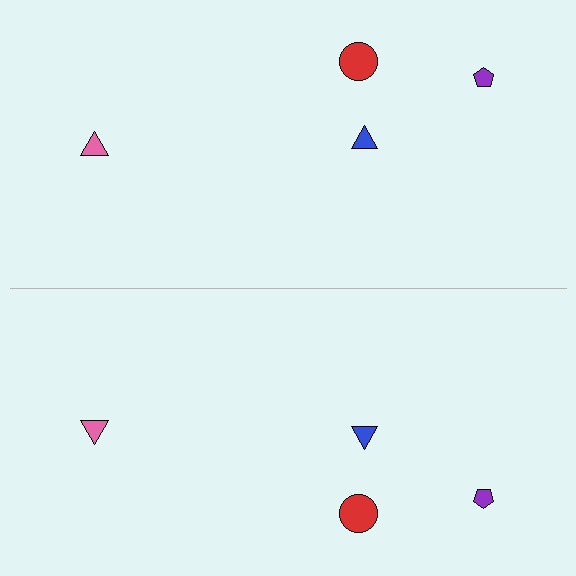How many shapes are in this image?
There are 8 shapes in this image.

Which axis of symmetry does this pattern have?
The pattern has a horizontal axis of symmetry running through the center of the image.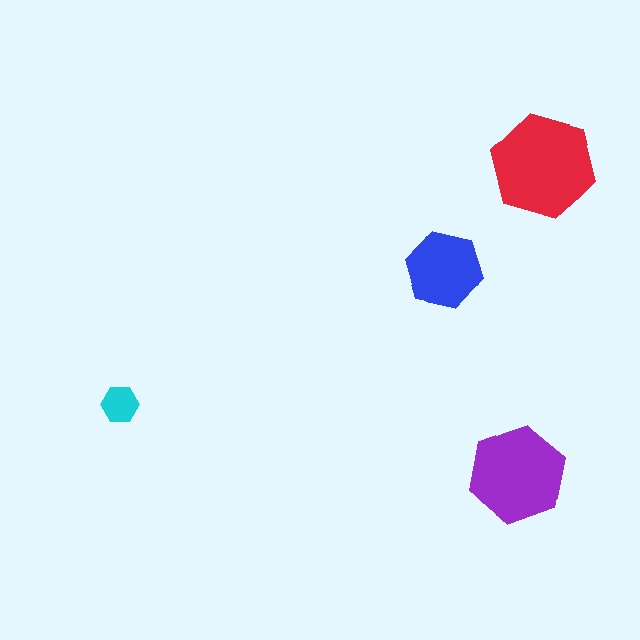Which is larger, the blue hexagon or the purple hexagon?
The purple one.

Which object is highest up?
The red hexagon is topmost.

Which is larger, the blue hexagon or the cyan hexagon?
The blue one.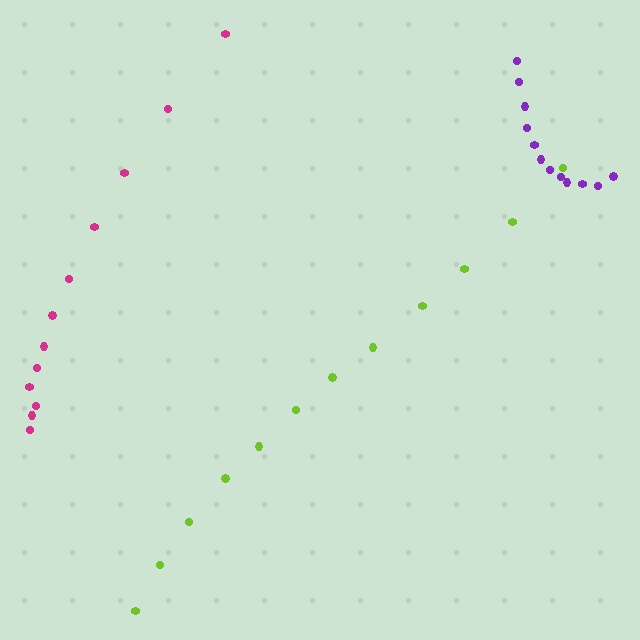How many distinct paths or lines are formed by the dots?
There are 3 distinct paths.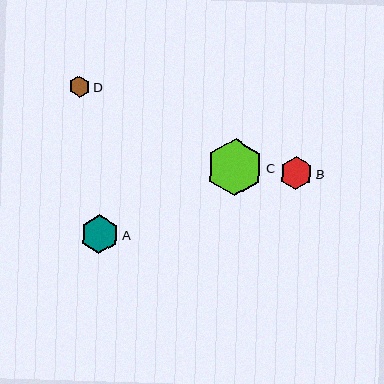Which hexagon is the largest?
Hexagon C is the largest with a size of approximately 56 pixels.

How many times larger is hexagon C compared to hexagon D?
Hexagon C is approximately 2.6 times the size of hexagon D.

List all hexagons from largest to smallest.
From largest to smallest: C, A, B, D.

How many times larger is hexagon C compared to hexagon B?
Hexagon C is approximately 1.7 times the size of hexagon B.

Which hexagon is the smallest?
Hexagon D is the smallest with a size of approximately 21 pixels.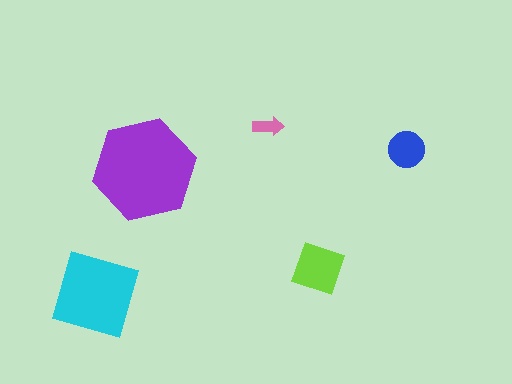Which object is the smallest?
The pink arrow.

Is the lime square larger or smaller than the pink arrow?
Larger.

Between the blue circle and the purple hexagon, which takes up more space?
The purple hexagon.